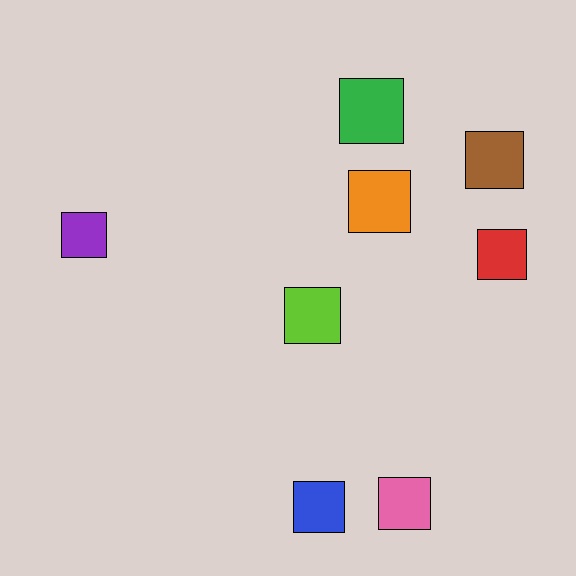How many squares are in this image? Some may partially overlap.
There are 8 squares.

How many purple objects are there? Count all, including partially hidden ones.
There is 1 purple object.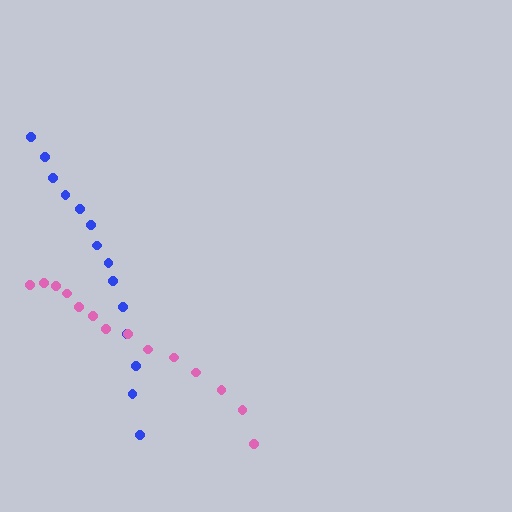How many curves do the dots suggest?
There are 2 distinct paths.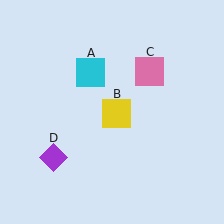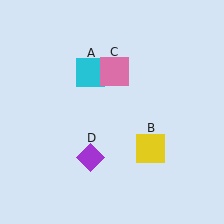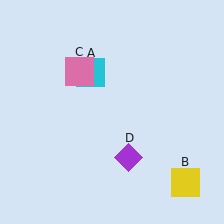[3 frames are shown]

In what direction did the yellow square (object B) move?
The yellow square (object B) moved down and to the right.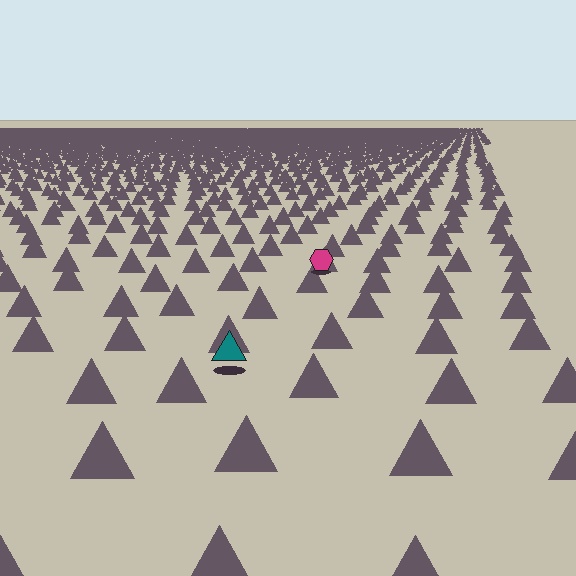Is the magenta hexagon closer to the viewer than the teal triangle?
No. The teal triangle is closer — you can tell from the texture gradient: the ground texture is coarser near it.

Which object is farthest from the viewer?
The magenta hexagon is farthest from the viewer. It appears smaller and the ground texture around it is denser.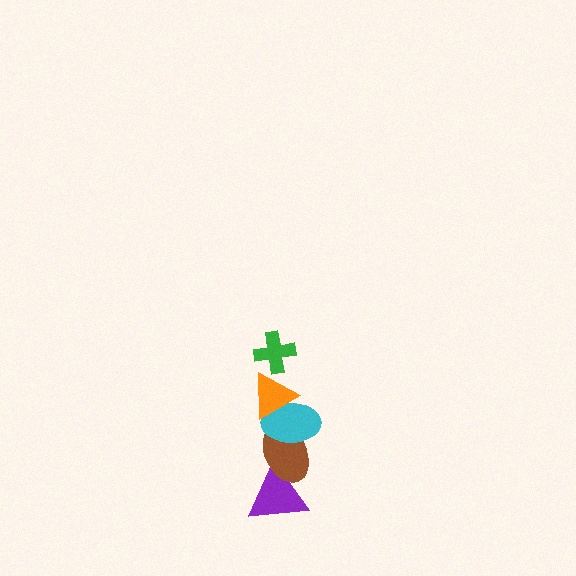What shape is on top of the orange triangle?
The green cross is on top of the orange triangle.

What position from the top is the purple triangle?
The purple triangle is 5th from the top.